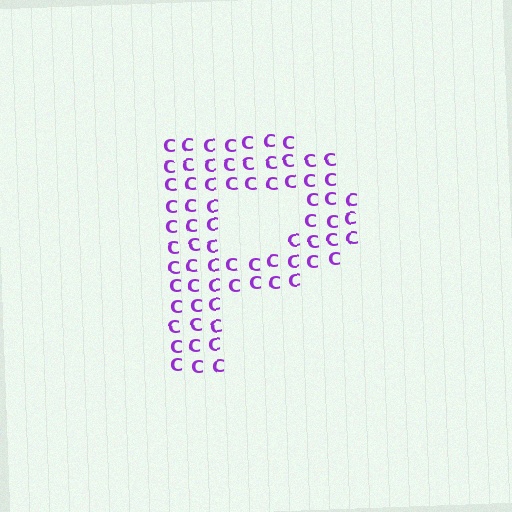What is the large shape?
The large shape is the letter P.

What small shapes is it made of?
It is made of small letter C's.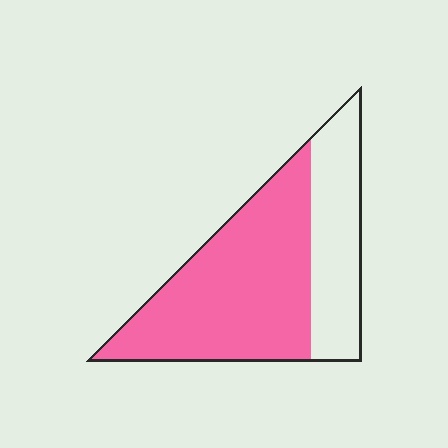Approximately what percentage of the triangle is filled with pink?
Approximately 65%.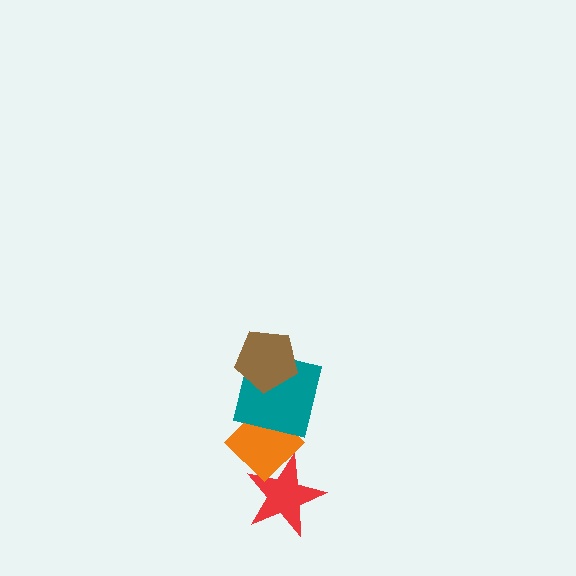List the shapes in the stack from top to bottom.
From top to bottom: the brown pentagon, the teal square, the orange diamond, the red star.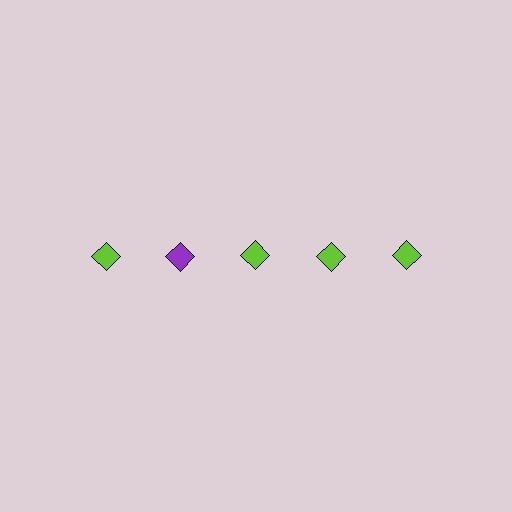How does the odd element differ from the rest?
It has a different color: purple instead of lime.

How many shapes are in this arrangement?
There are 5 shapes arranged in a grid pattern.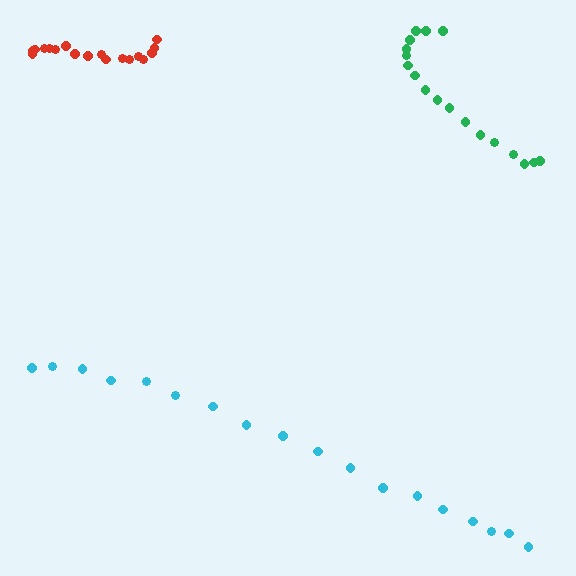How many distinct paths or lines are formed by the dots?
There are 3 distinct paths.